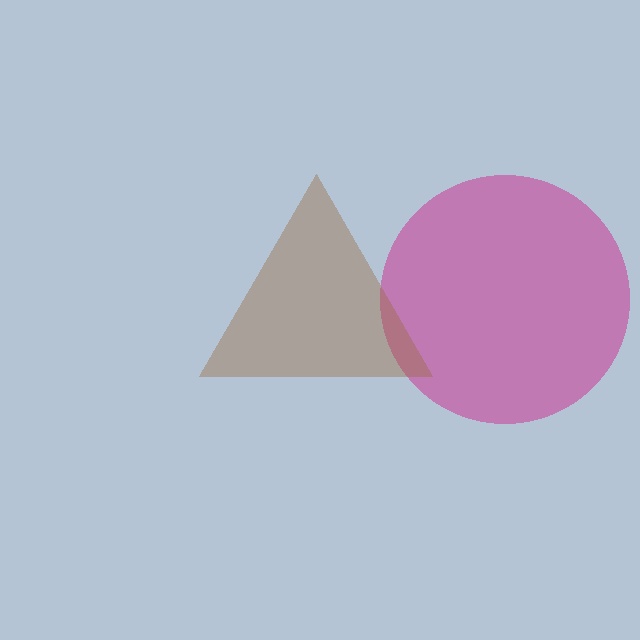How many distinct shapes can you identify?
There are 2 distinct shapes: a magenta circle, a brown triangle.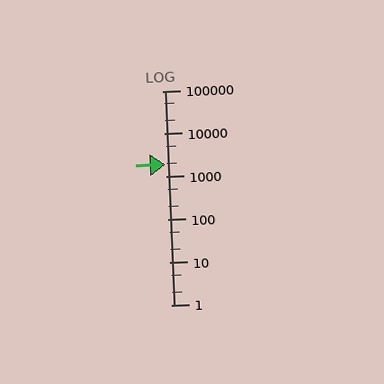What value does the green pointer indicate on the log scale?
The pointer indicates approximately 1900.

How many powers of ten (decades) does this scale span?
The scale spans 5 decades, from 1 to 100000.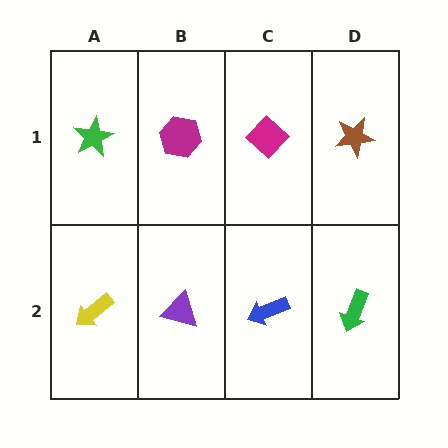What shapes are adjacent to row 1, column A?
A yellow arrow (row 2, column A), a magenta hexagon (row 1, column B).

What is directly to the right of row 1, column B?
A magenta diamond.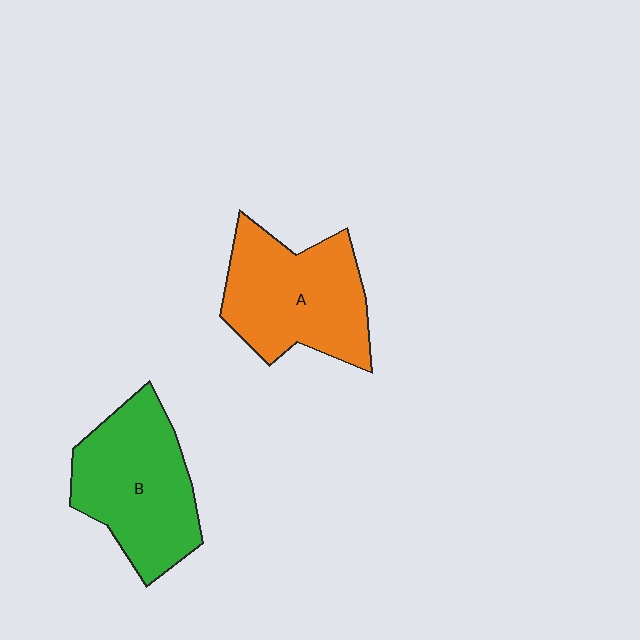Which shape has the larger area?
Shape B (green).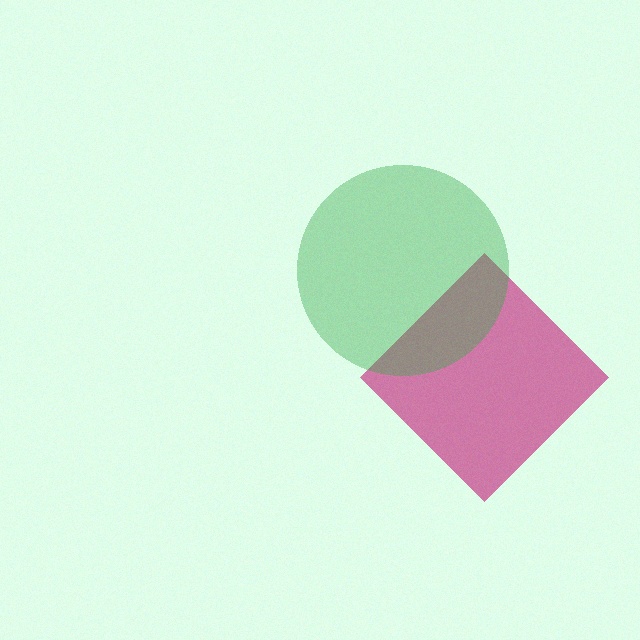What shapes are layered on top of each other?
The layered shapes are: a magenta diamond, a green circle.